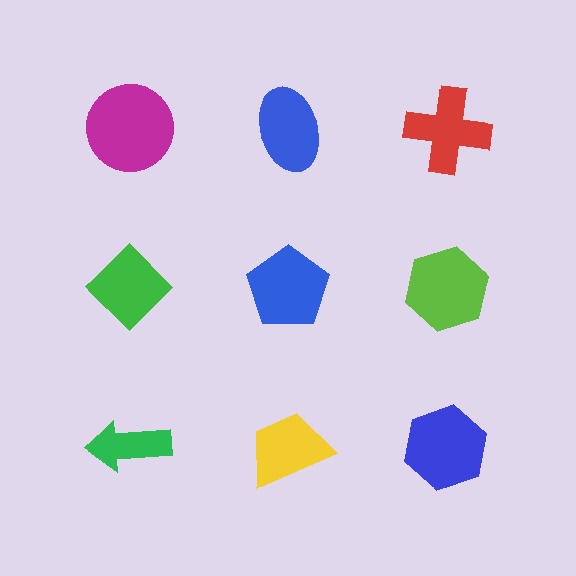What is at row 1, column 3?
A red cross.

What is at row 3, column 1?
A green arrow.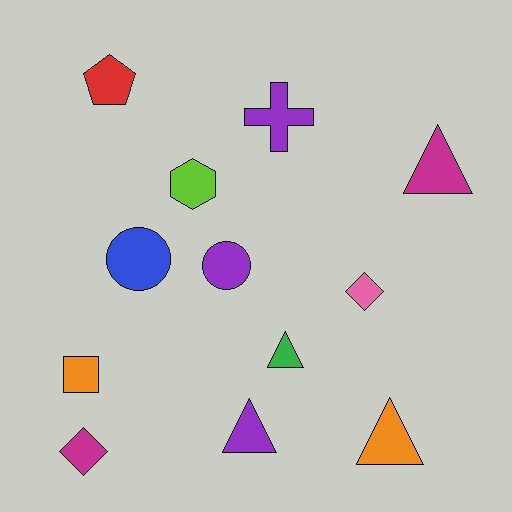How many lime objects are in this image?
There is 1 lime object.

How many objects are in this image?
There are 12 objects.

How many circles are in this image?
There are 2 circles.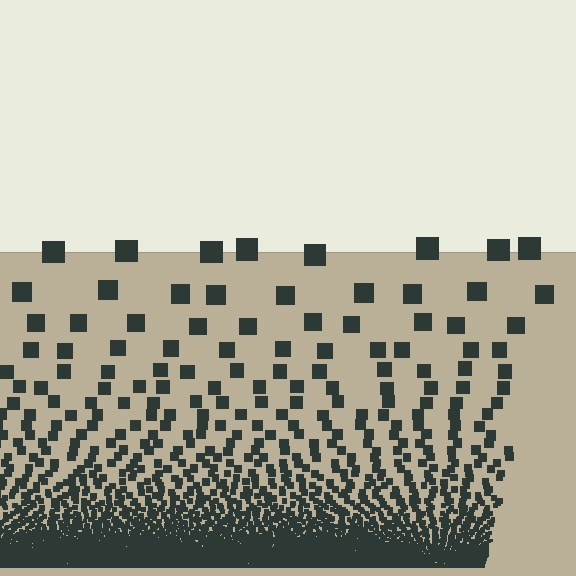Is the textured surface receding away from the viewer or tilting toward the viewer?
The surface appears to tilt toward the viewer. Texture elements get larger and sparser toward the top.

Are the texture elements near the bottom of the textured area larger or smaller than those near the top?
Smaller. The gradient is inverted — elements near the bottom are smaller and denser.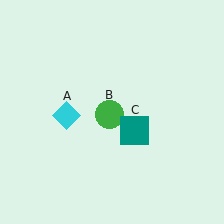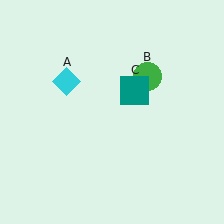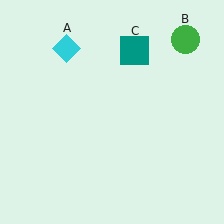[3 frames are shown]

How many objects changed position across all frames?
3 objects changed position: cyan diamond (object A), green circle (object B), teal square (object C).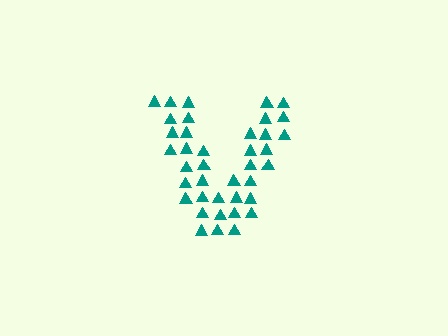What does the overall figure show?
The overall figure shows the letter V.